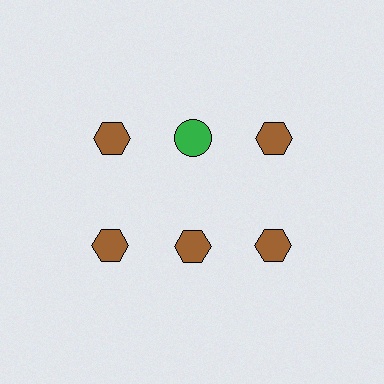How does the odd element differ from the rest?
It differs in both color (green instead of brown) and shape (circle instead of hexagon).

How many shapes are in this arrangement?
There are 6 shapes arranged in a grid pattern.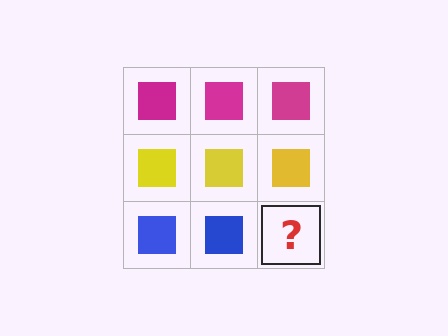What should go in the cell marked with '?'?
The missing cell should contain a blue square.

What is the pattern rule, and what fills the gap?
The rule is that each row has a consistent color. The gap should be filled with a blue square.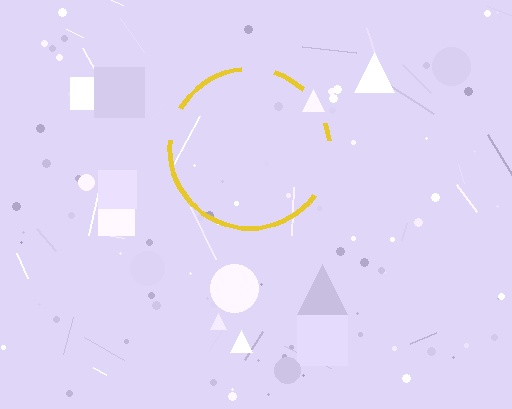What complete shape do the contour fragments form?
The contour fragments form a circle.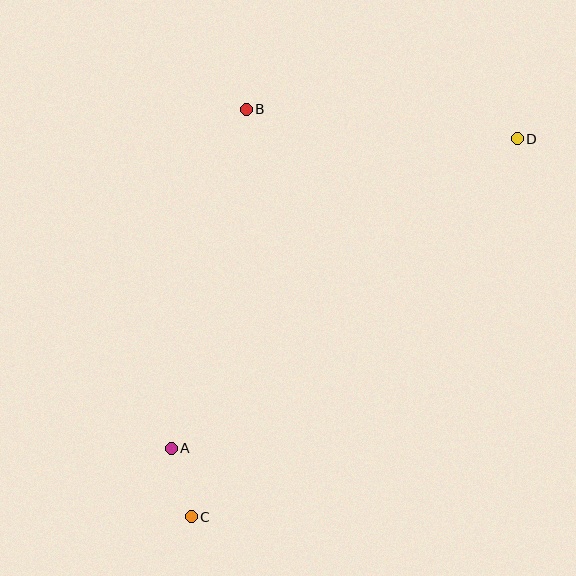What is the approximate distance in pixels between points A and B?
The distance between A and B is approximately 347 pixels.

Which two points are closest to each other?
Points A and C are closest to each other.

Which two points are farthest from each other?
Points C and D are farthest from each other.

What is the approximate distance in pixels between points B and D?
The distance between B and D is approximately 273 pixels.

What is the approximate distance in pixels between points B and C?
The distance between B and C is approximately 411 pixels.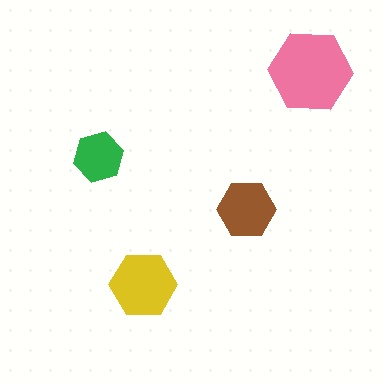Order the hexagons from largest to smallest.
the pink one, the yellow one, the brown one, the green one.